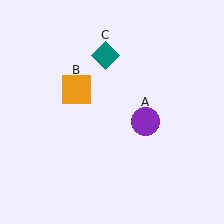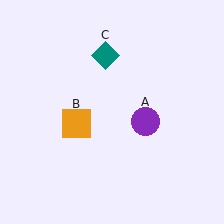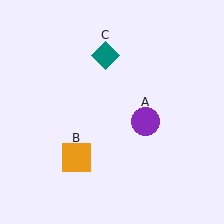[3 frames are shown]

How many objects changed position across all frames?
1 object changed position: orange square (object B).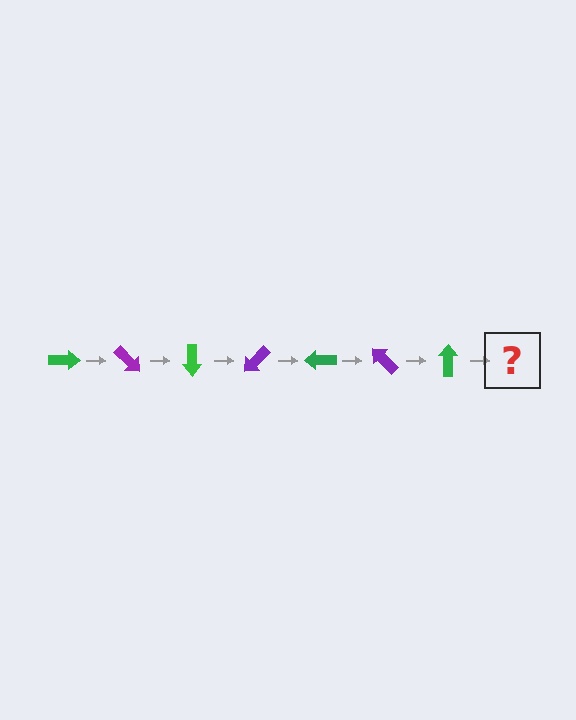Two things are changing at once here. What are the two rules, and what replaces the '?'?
The two rules are that it rotates 45 degrees each step and the color cycles through green and purple. The '?' should be a purple arrow, rotated 315 degrees from the start.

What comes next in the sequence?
The next element should be a purple arrow, rotated 315 degrees from the start.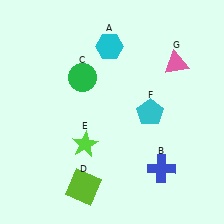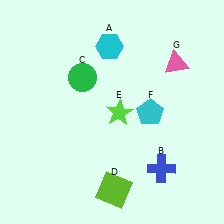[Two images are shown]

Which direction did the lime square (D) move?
The lime square (D) moved right.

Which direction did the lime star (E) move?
The lime star (E) moved right.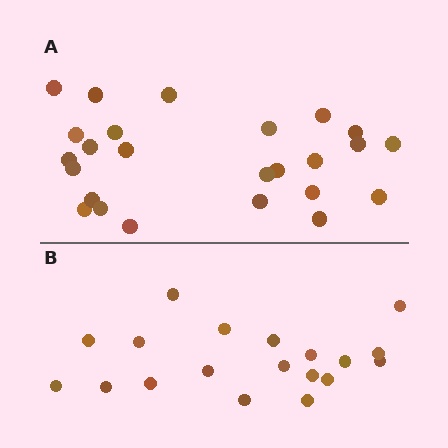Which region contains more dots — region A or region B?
Region A (the top region) has more dots.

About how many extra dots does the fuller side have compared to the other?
Region A has about 6 more dots than region B.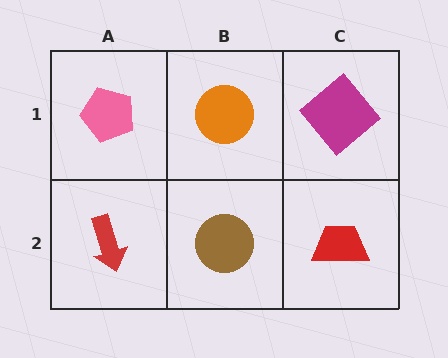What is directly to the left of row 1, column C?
An orange circle.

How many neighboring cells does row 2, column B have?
3.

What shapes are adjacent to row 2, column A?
A pink pentagon (row 1, column A), a brown circle (row 2, column B).